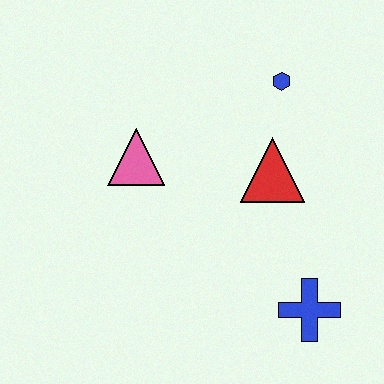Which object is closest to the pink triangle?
The red triangle is closest to the pink triangle.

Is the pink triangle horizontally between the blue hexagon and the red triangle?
No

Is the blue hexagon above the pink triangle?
Yes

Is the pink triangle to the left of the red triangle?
Yes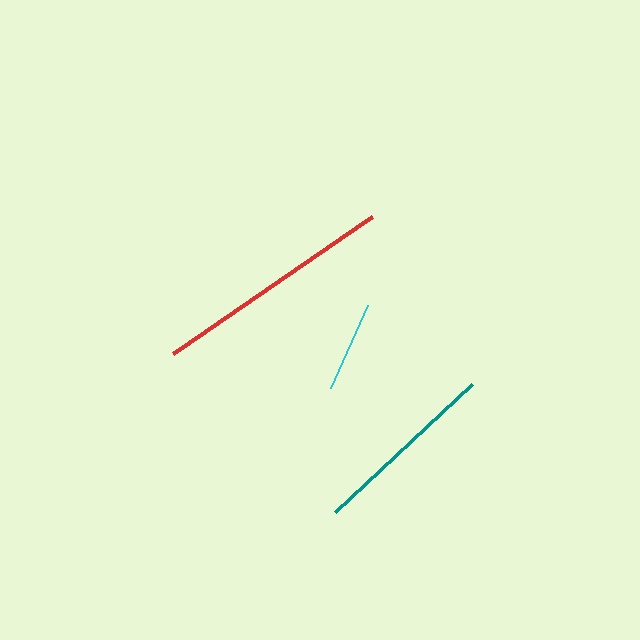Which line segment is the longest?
The red line is the longest at approximately 241 pixels.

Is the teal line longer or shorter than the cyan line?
The teal line is longer than the cyan line.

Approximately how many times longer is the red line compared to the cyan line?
The red line is approximately 2.7 times the length of the cyan line.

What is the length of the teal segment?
The teal segment is approximately 188 pixels long.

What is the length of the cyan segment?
The cyan segment is approximately 91 pixels long.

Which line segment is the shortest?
The cyan line is the shortest at approximately 91 pixels.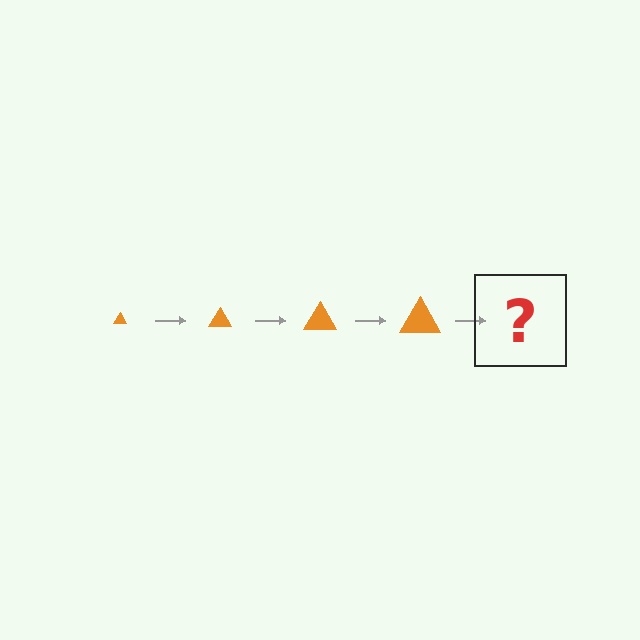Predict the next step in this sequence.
The next step is an orange triangle, larger than the previous one.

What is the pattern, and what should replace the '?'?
The pattern is that the triangle gets progressively larger each step. The '?' should be an orange triangle, larger than the previous one.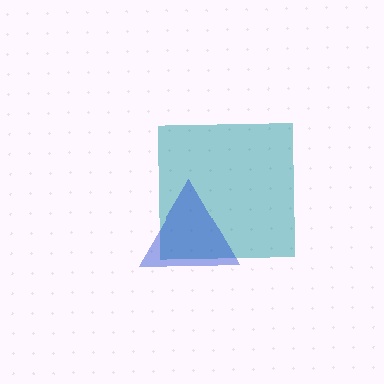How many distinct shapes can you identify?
There are 2 distinct shapes: a teal square, a blue triangle.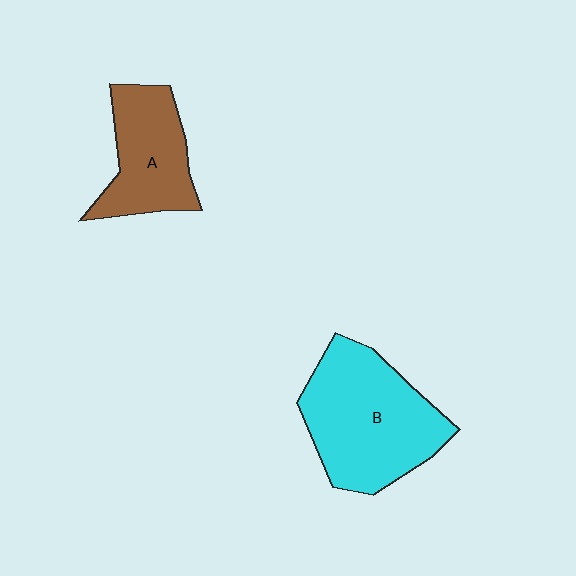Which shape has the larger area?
Shape B (cyan).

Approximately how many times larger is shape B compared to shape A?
Approximately 1.6 times.